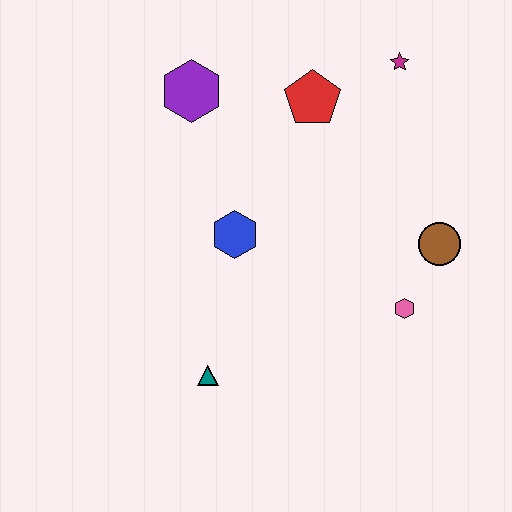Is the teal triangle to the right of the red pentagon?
No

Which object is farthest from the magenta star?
The teal triangle is farthest from the magenta star.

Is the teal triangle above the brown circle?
No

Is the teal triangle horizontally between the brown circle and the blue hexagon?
No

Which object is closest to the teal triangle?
The blue hexagon is closest to the teal triangle.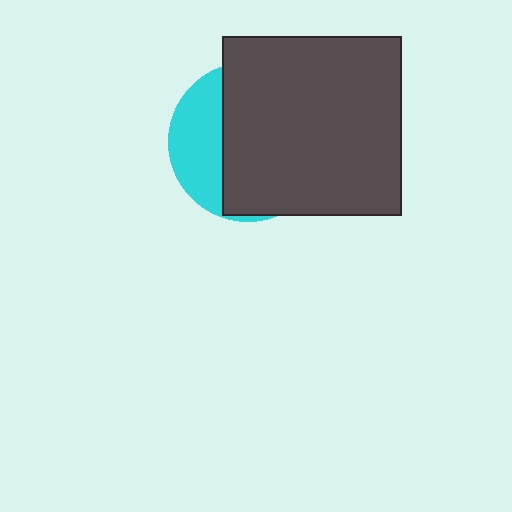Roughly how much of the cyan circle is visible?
A small part of it is visible (roughly 31%).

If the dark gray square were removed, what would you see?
You would see the complete cyan circle.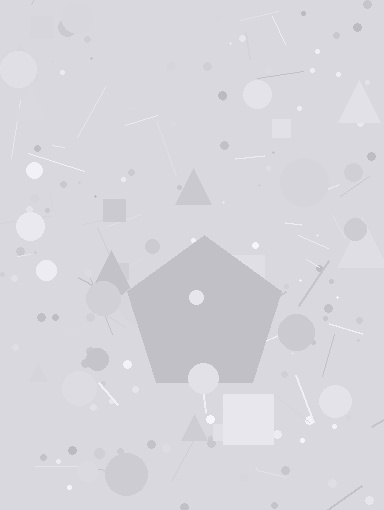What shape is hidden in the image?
A pentagon is hidden in the image.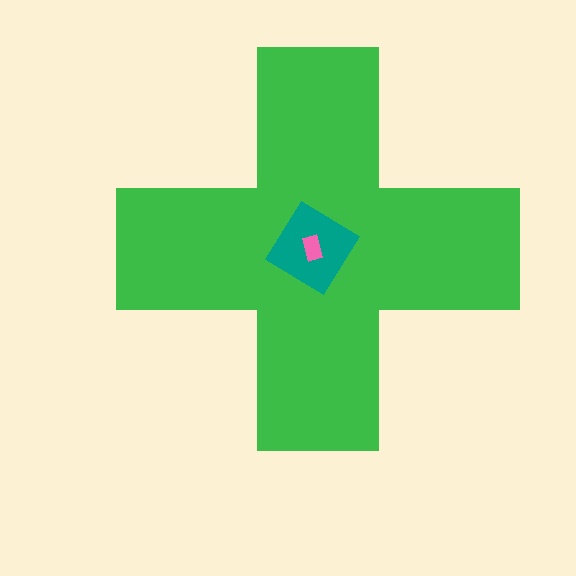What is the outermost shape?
The green cross.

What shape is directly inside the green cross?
The teal diamond.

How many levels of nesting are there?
3.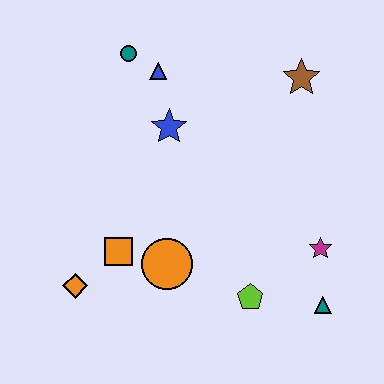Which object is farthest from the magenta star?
The teal circle is farthest from the magenta star.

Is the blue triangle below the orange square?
No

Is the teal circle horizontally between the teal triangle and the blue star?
No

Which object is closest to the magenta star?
The teal triangle is closest to the magenta star.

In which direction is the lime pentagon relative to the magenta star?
The lime pentagon is to the left of the magenta star.